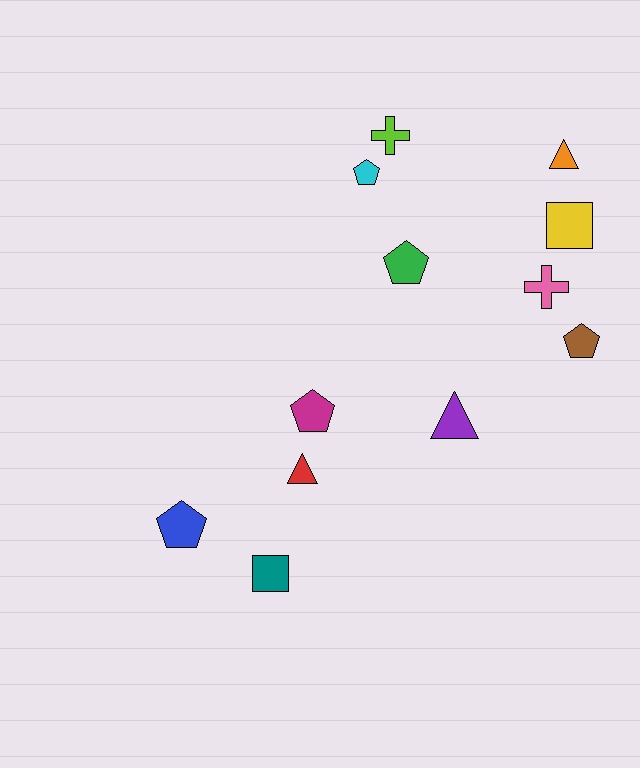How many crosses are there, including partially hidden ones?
There are 2 crosses.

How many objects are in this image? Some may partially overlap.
There are 12 objects.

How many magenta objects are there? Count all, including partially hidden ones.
There is 1 magenta object.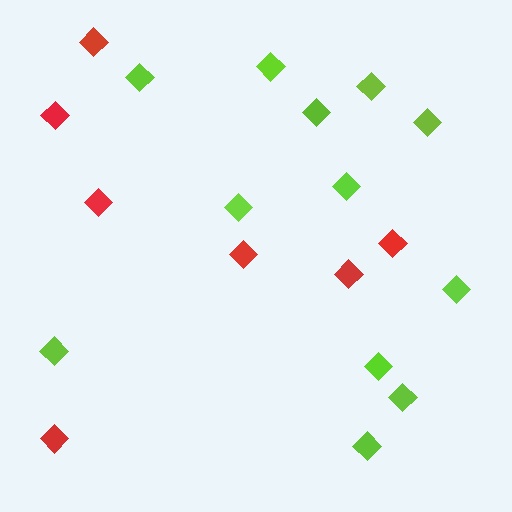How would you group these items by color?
There are 2 groups: one group of lime diamonds (12) and one group of red diamonds (7).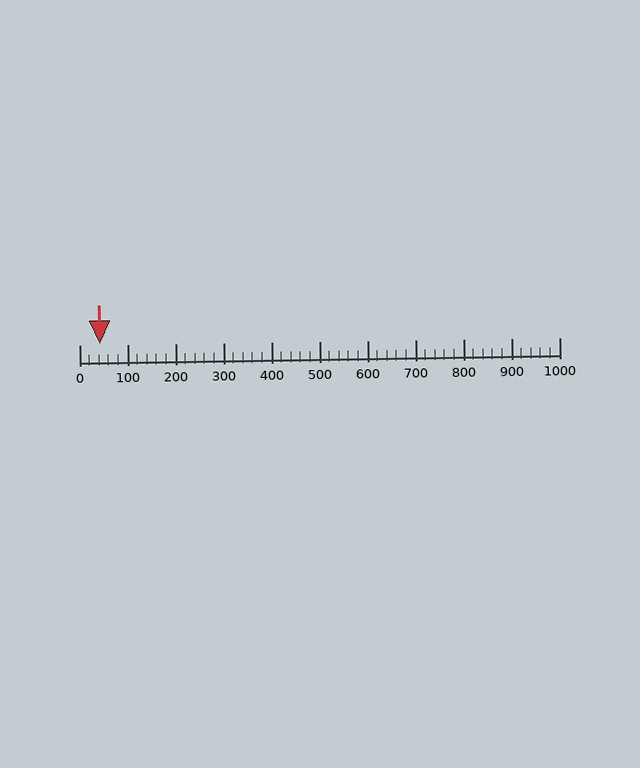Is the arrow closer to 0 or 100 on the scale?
The arrow is closer to 0.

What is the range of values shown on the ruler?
The ruler shows values from 0 to 1000.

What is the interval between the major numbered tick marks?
The major tick marks are spaced 100 units apart.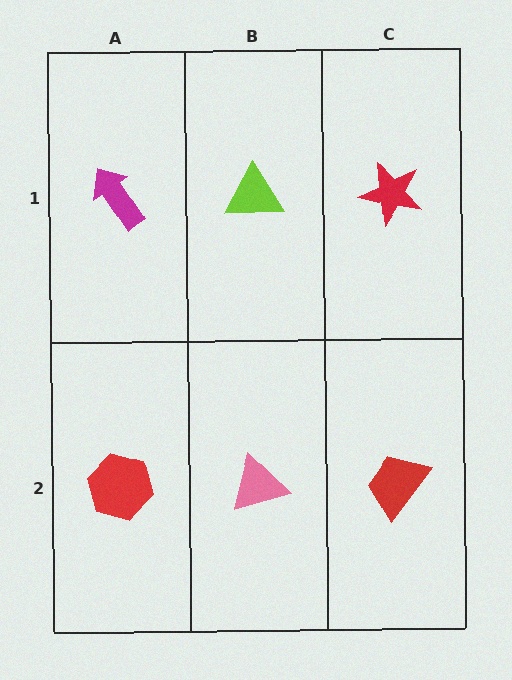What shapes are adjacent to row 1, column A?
A red hexagon (row 2, column A), a lime triangle (row 1, column B).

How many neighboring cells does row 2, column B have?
3.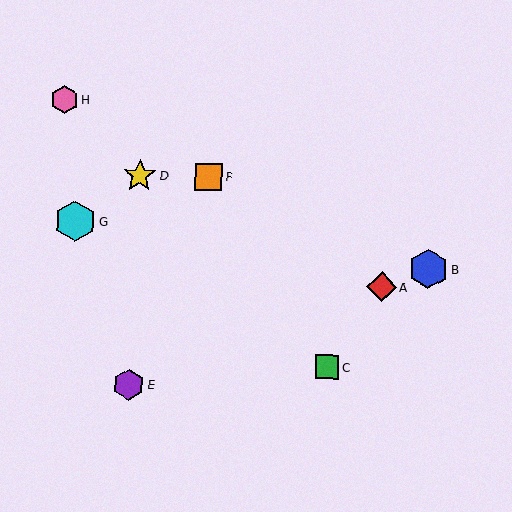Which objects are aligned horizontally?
Objects D, F are aligned horizontally.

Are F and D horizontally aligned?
Yes, both are at y≈177.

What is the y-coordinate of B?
Object B is at y≈269.